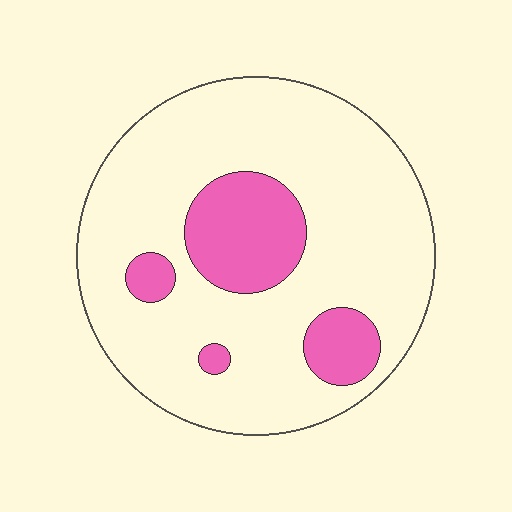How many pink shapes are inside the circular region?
4.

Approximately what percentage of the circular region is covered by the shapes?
Approximately 20%.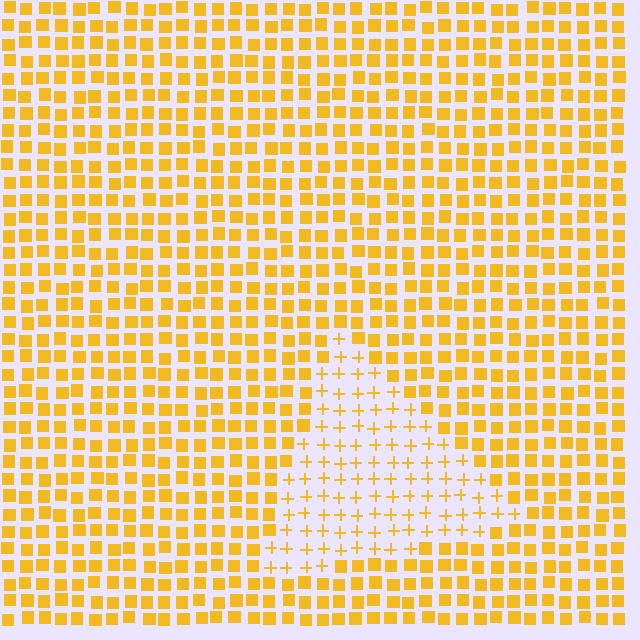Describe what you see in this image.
The image is filled with small yellow elements arranged in a uniform grid. A triangle-shaped region contains plus signs, while the surrounding area contains squares. The boundary is defined purely by the change in element shape.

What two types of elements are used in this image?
The image uses plus signs inside the triangle region and squares outside it.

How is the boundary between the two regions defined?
The boundary is defined by a change in element shape: plus signs inside vs. squares outside. All elements share the same color and spacing.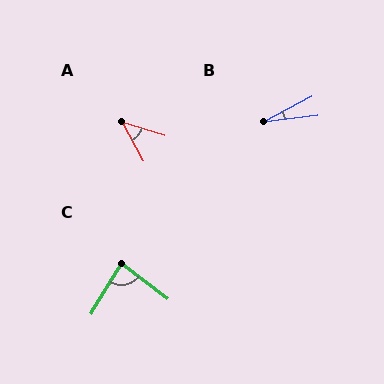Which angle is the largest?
C, at approximately 84 degrees.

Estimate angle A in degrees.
Approximately 45 degrees.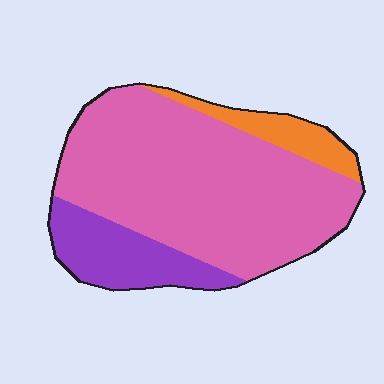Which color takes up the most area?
Pink, at roughly 70%.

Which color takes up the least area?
Orange, at roughly 10%.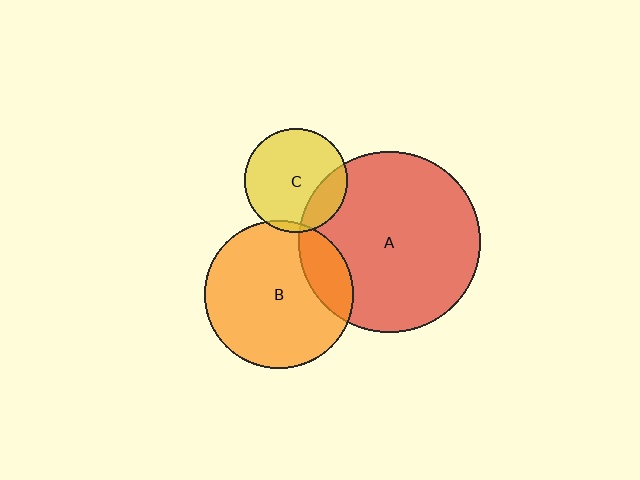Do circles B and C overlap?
Yes.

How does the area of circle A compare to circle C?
Approximately 3.1 times.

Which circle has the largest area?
Circle A (red).